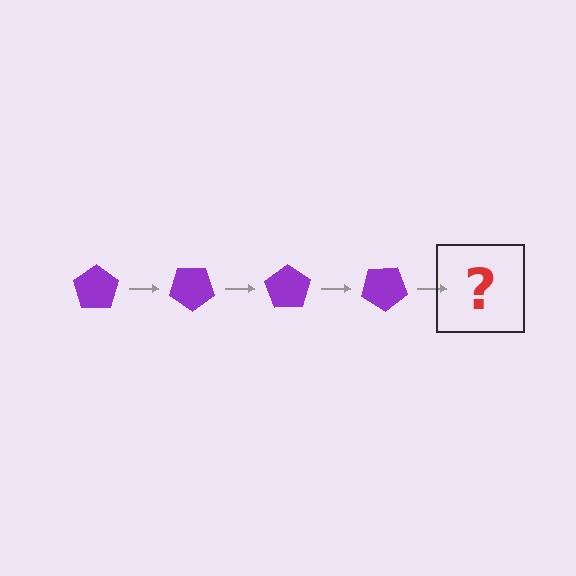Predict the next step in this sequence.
The next step is a purple pentagon rotated 140 degrees.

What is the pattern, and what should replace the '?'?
The pattern is that the pentagon rotates 35 degrees each step. The '?' should be a purple pentagon rotated 140 degrees.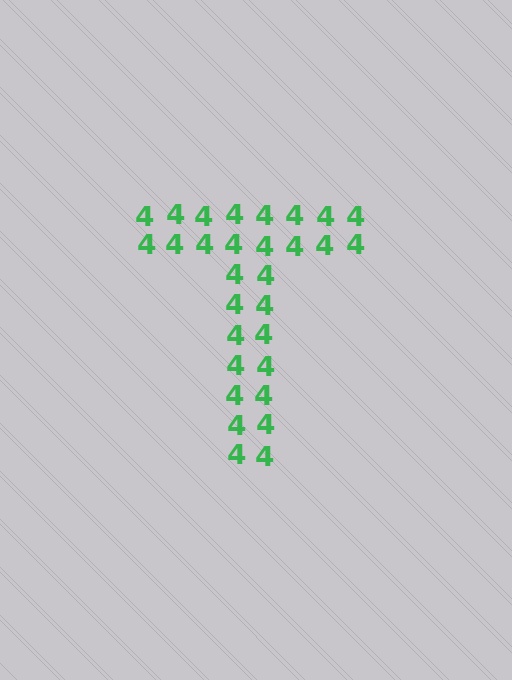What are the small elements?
The small elements are digit 4's.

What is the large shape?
The large shape is the letter T.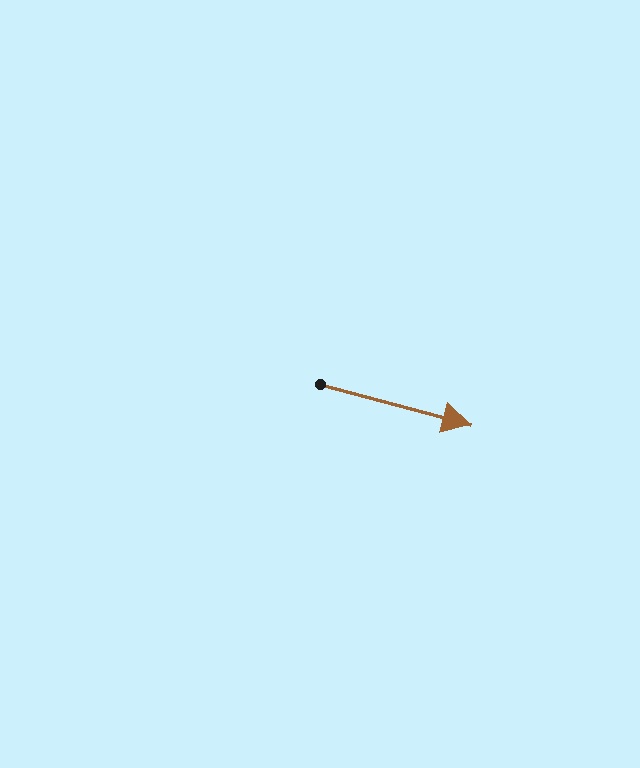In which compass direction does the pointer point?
East.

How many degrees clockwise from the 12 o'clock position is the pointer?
Approximately 105 degrees.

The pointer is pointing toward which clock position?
Roughly 4 o'clock.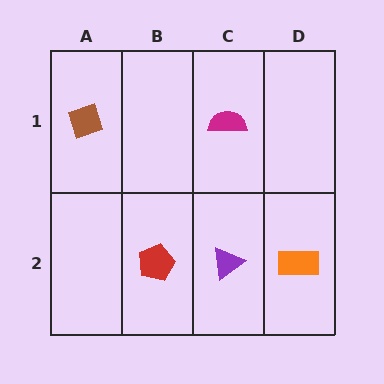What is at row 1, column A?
A brown diamond.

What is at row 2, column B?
A red pentagon.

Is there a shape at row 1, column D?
No, that cell is empty.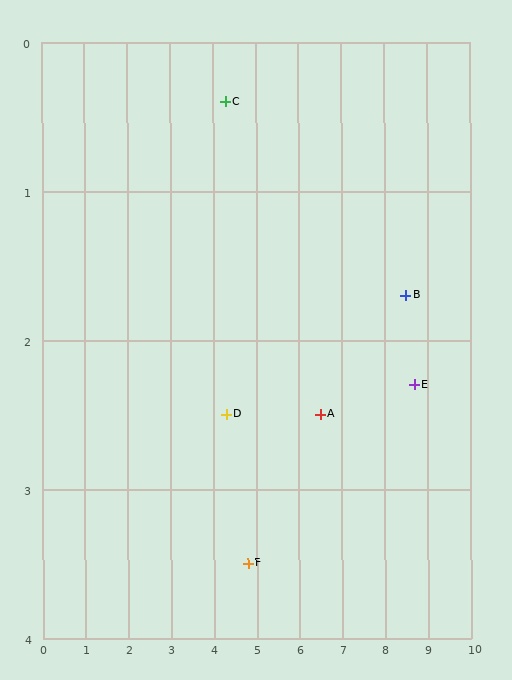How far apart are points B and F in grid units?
Points B and F are about 4.1 grid units apart.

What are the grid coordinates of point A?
Point A is at approximately (6.5, 2.5).